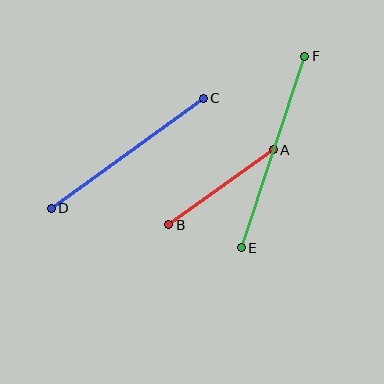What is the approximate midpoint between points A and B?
The midpoint is at approximately (221, 187) pixels.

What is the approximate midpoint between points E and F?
The midpoint is at approximately (273, 152) pixels.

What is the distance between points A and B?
The distance is approximately 128 pixels.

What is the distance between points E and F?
The distance is approximately 202 pixels.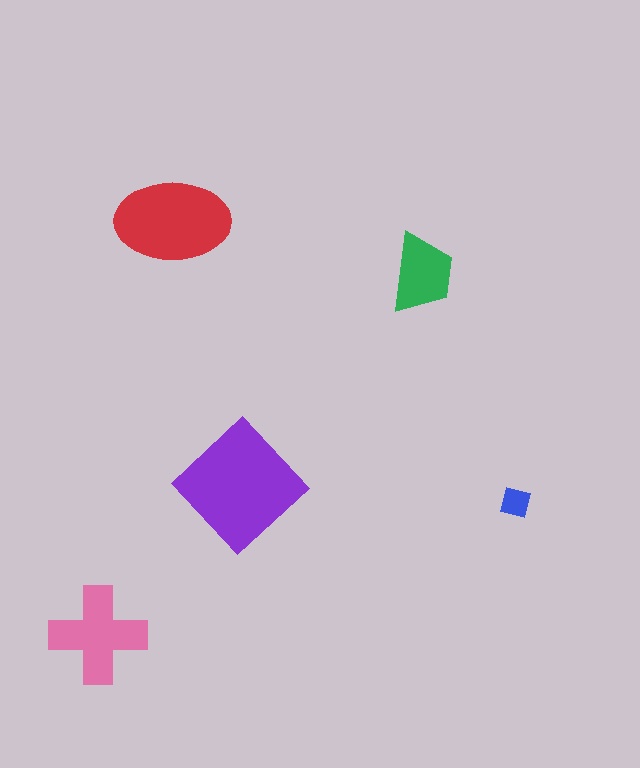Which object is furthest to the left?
The pink cross is leftmost.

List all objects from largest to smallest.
The purple diamond, the red ellipse, the pink cross, the green trapezoid, the blue diamond.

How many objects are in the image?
There are 5 objects in the image.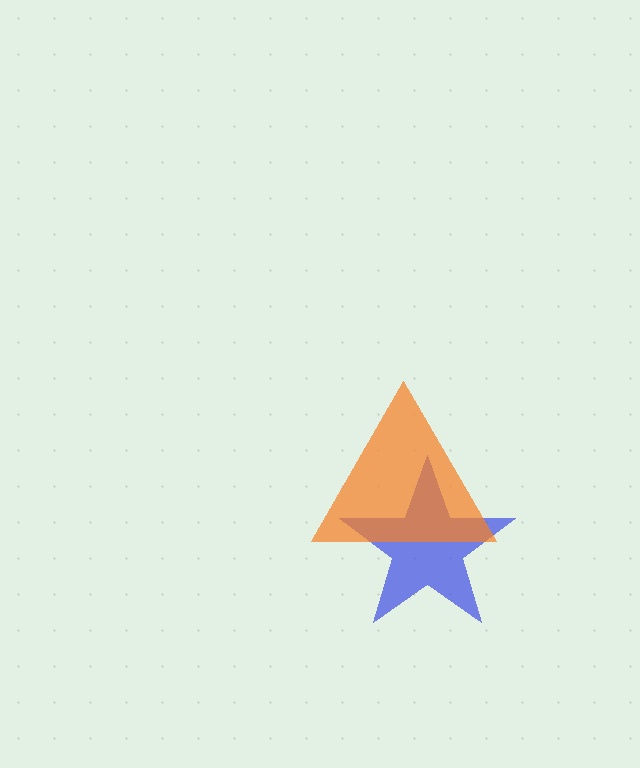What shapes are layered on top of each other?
The layered shapes are: a blue star, an orange triangle.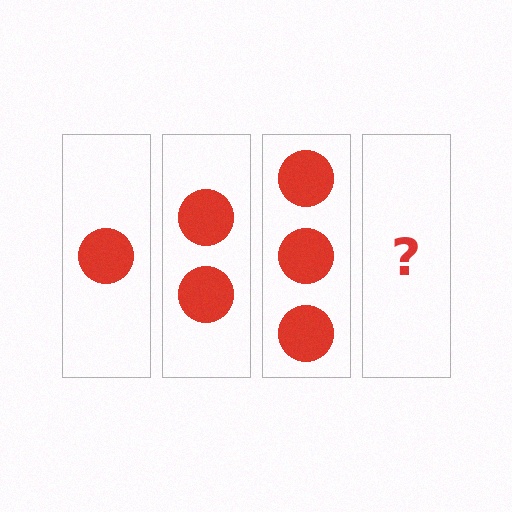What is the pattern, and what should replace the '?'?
The pattern is that each step adds one more circle. The '?' should be 4 circles.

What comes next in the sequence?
The next element should be 4 circles.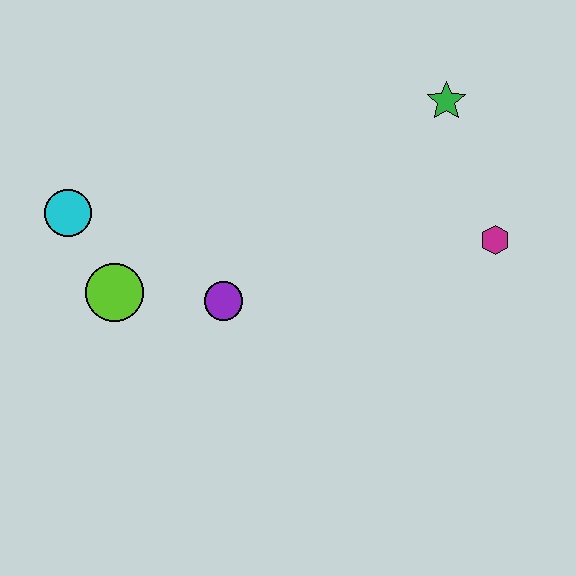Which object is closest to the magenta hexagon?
The green star is closest to the magenta hexagon.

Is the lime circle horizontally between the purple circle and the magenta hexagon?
No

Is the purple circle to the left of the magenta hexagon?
Yes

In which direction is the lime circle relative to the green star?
The lime circle is to the left of the green star.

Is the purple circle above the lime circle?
No